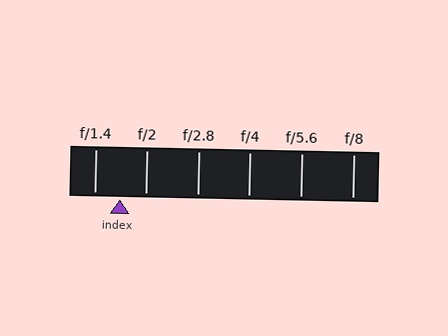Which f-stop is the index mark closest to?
The index mark is closest to f/2.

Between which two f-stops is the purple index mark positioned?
The index mark is between f/1.4 and f/2.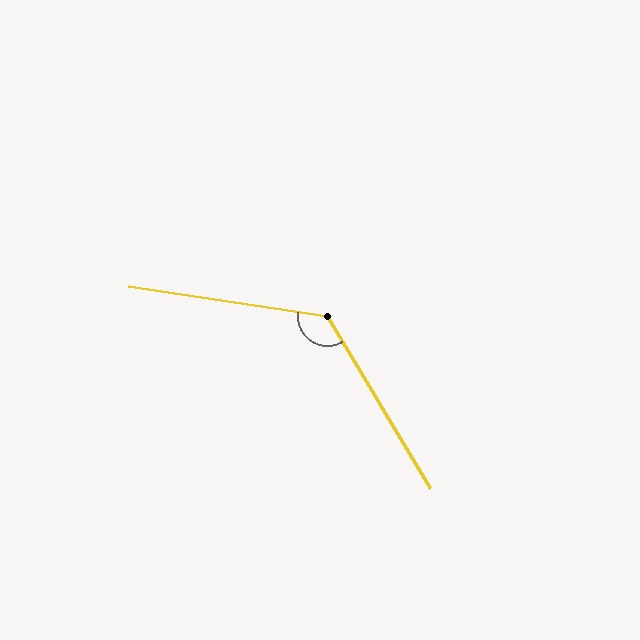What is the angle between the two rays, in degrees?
Approximately 129 degrees.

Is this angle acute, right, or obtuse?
It is obtuse.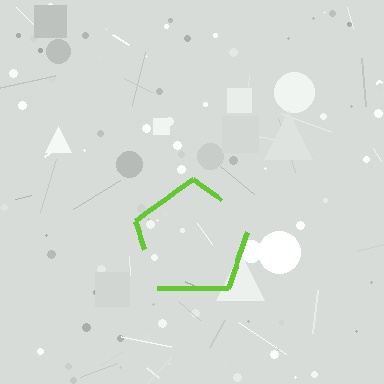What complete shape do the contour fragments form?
The contour fragments form a pentagon.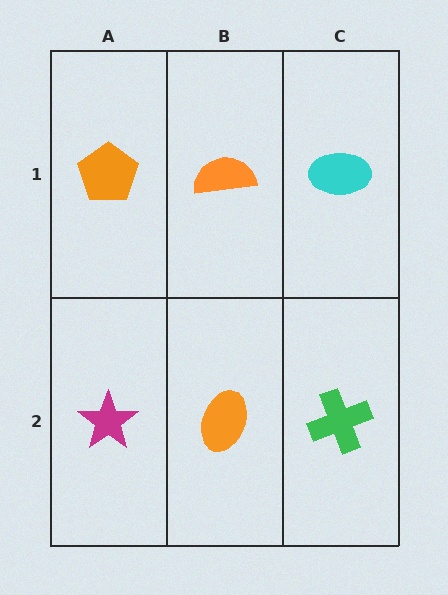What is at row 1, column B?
An orange semicircle.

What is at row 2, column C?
A green cross.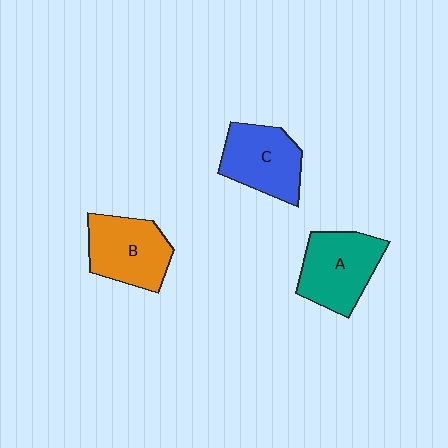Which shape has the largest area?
Shape A (teal).